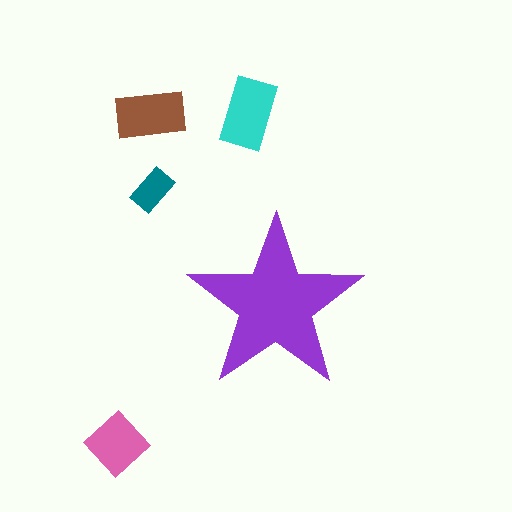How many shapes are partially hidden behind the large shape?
0 shapes are partially hidden.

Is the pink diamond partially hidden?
No, the pink diamond is fully visible.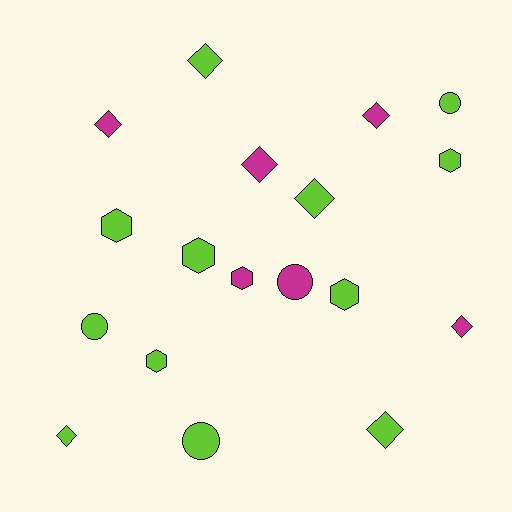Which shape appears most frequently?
Diamond, with 8 objects.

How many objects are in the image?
There are 18 objects.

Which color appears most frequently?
Lime, with 12 objects.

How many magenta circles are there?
There is 1 magenta circle.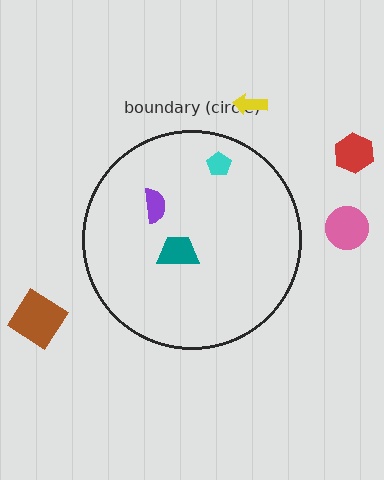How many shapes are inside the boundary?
3 inside, 4 outside.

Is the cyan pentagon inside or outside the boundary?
Inside.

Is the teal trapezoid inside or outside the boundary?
Inside.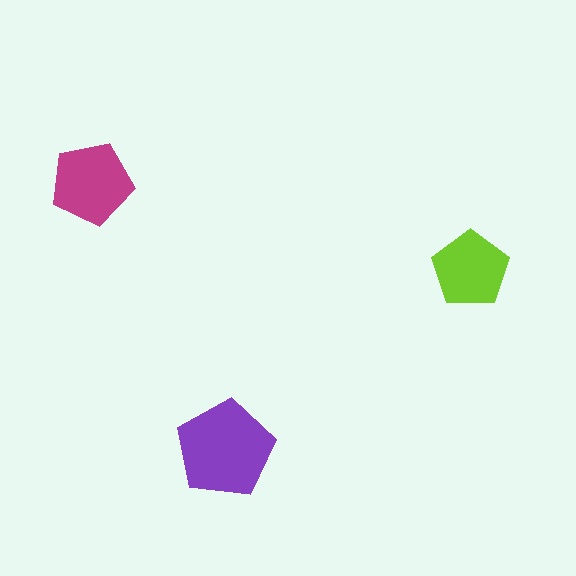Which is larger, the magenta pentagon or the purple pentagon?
The purple one.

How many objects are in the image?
There are 3 objects in the image.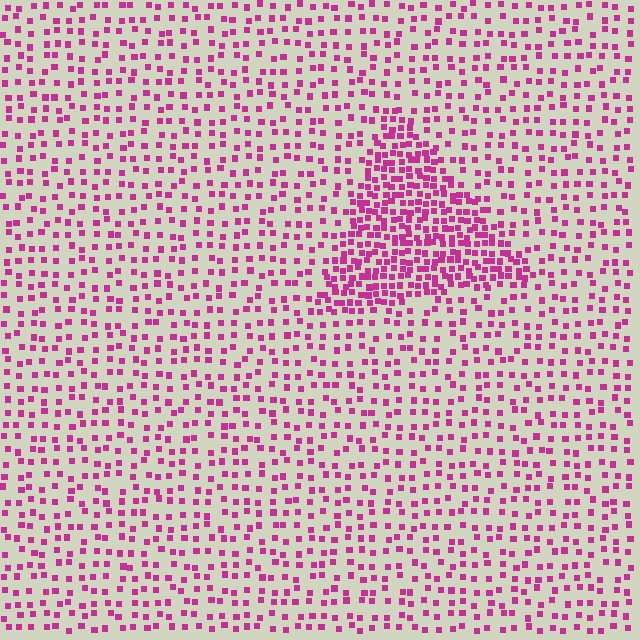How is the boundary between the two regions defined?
The boundary is defined by a change in element density (approximately 2.3x ratio). All elements are the same color, size, and shape.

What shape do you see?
I see a triangle.